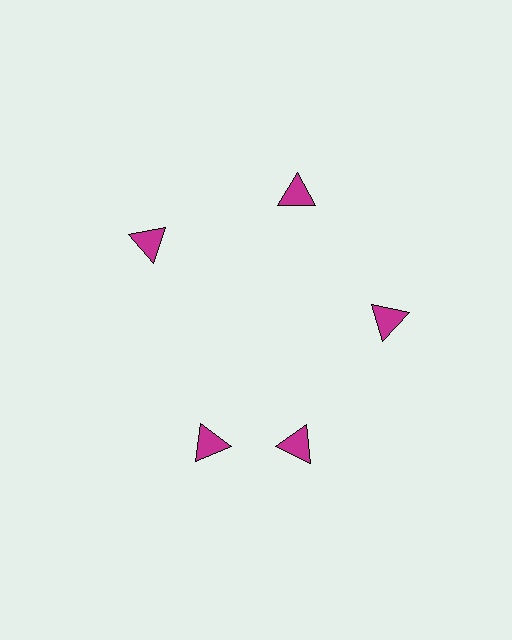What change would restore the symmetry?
The symmetry would be restored by rotating it back into even spacing with its neighbors so that all 5 triangles sit at equal angles and equal distance from the center.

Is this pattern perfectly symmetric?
No. The 5 magenta triangles are arranged in a ring, but one element near the 8 o'clock position is rotated out of alignment along the ring, breaking the 5-fold rotational symmetry.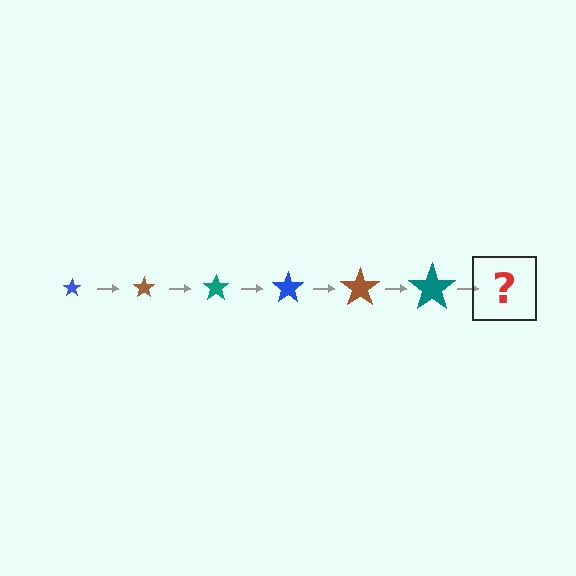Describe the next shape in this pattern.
It should be a blue star, larger than the previous one.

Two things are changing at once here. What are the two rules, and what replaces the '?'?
The two rules are that the star grows larger each step and the color cycles through blue, brown, and teal. The '?' should be a blue star, larger than the previous one.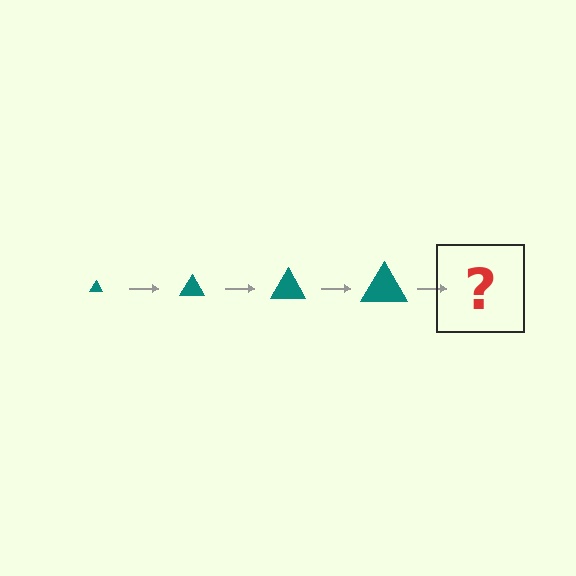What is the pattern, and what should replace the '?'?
The pattern is that the triangle gets progressively larger each step. The '?' should be a teal triangle, larger than the previous one.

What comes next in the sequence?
The next element should be a teal triangle, larger than the previous one.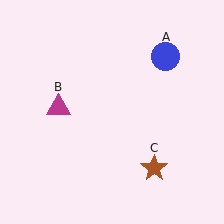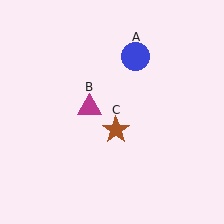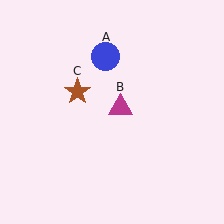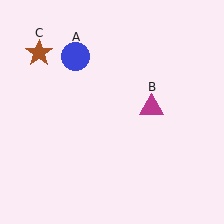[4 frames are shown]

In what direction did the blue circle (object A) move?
The blue circle (object A) moved left.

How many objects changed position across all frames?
3 objects changed position: blue circle (object A), magenta triangle (object B), brown star (object C).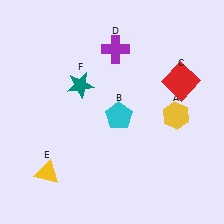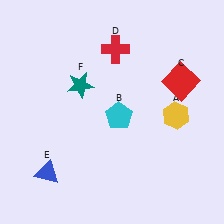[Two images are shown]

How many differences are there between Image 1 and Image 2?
There are 2 differences between the two images.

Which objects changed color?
D changed from purple to red. E changed from yellow to blue.